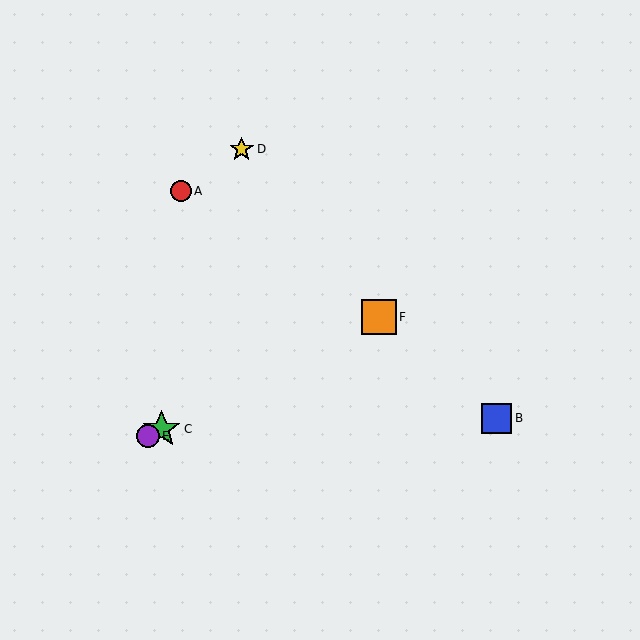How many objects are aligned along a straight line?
3 objects (C, E, F) are aligned along a straight line.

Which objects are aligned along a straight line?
Objects C, E, F are aligned along a straight line.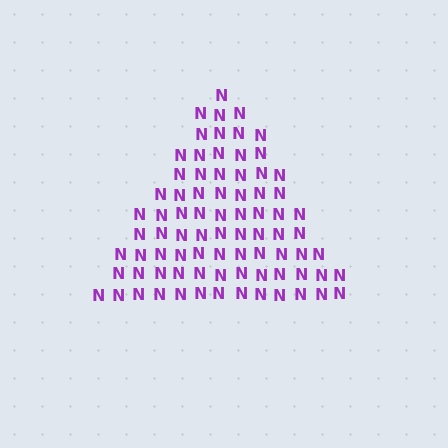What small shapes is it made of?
It is made of small letter N's.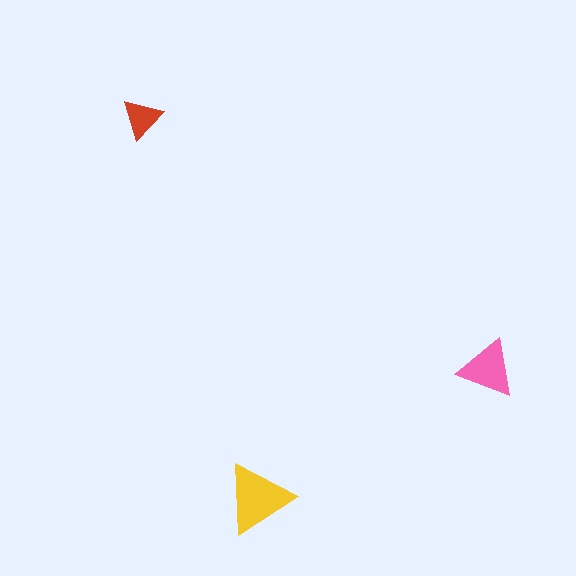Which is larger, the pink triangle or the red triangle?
The pink one.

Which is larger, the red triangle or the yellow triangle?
The yellow one.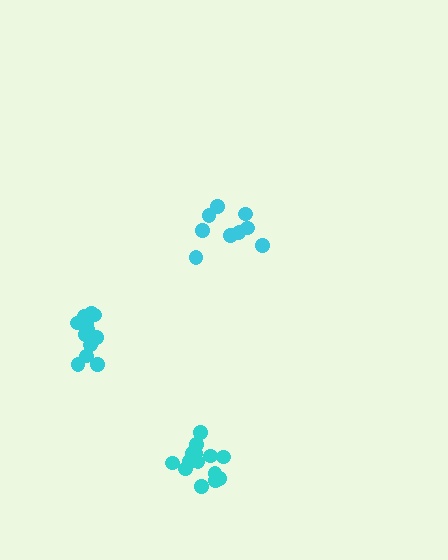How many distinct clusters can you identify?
There are 3 distinct clusters.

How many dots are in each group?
Group 1: 14 dots, Group 2: 9 dots, Group 3: 12 dots (35 total).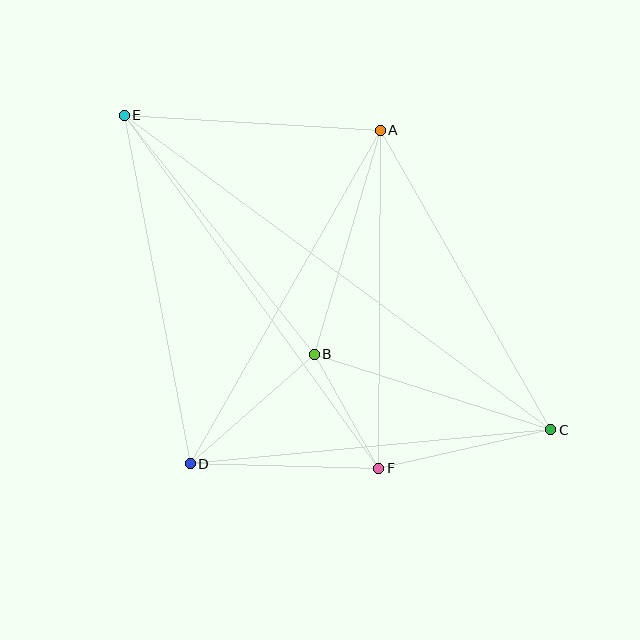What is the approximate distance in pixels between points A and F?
The distance between A and F is approximately 338 pixels.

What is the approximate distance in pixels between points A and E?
The distance between A and E is approximately 256 pixels.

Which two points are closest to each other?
Points B and F are closest to each other.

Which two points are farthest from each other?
Points C and E are farthest from each other.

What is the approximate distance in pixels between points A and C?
The distance between A and C is approximately 345 pixels.